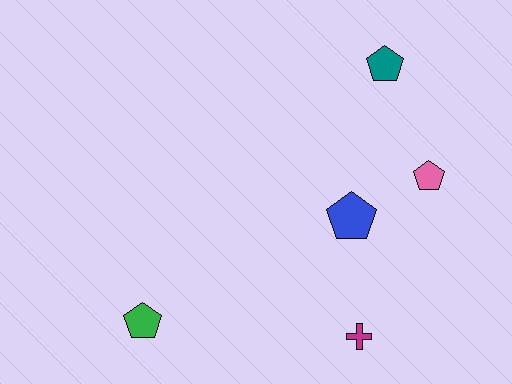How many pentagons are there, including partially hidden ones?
There are 4 pentagons.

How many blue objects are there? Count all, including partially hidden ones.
There is 1 blue object.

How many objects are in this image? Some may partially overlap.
There are 5 objects.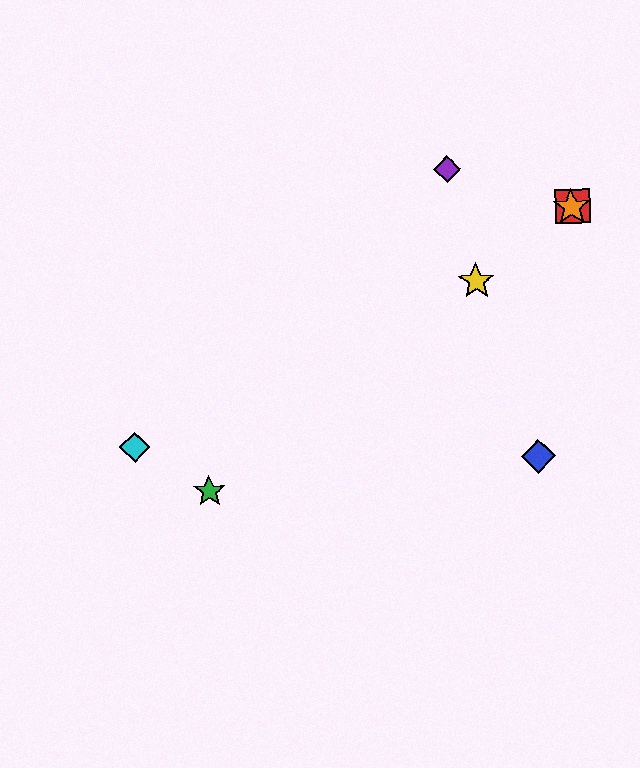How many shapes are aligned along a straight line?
4 shapes (the red square, the green star, the yellow star, the orange star) are aligned along a straight line.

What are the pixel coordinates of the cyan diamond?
The cyan diamond is at (135, 447).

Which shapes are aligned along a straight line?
The red square, the green star, the yellow star, the orange star are aligned along a straight line.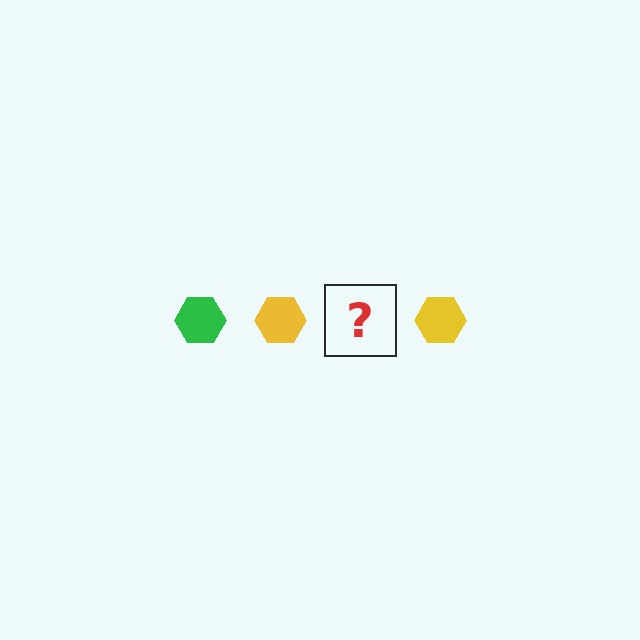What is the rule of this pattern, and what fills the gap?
The rule is that the pattern cycles through green, yellow hexagons. The gap should be filled with a green hexagon.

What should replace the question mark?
The question mark should be replaced with a green hexagon.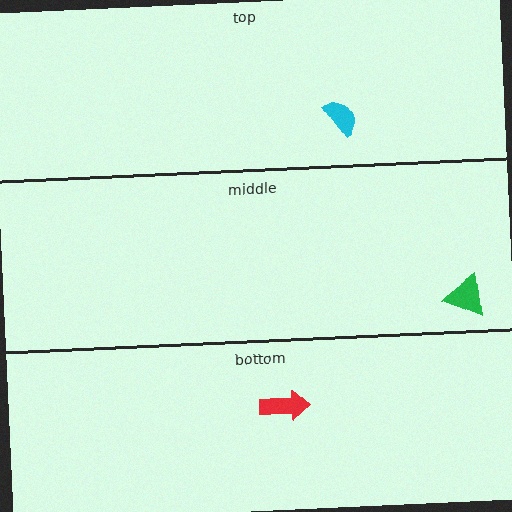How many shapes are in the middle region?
1.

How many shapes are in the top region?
1.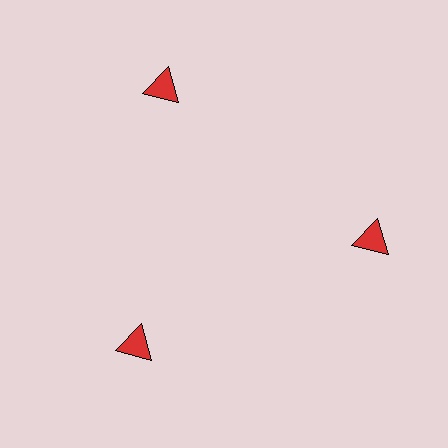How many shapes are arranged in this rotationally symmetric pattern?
There are 3 shapes, arranged in 3 groups of 1.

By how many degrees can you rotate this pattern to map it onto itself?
The pattern maps onto itself every 120 degrees of rotation.